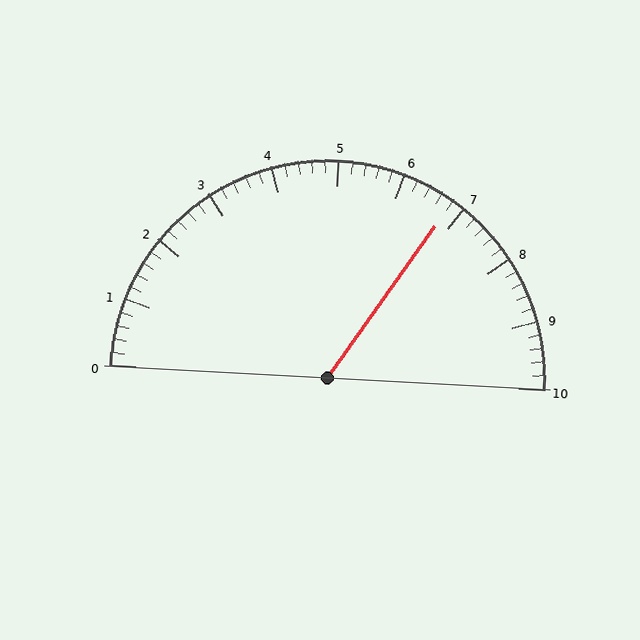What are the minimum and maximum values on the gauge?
The gauge ranges from 0 to 10.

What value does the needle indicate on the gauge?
The needle indicates approximately 6.8.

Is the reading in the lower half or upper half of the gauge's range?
The reading is in the upper half of the range (0 to 10).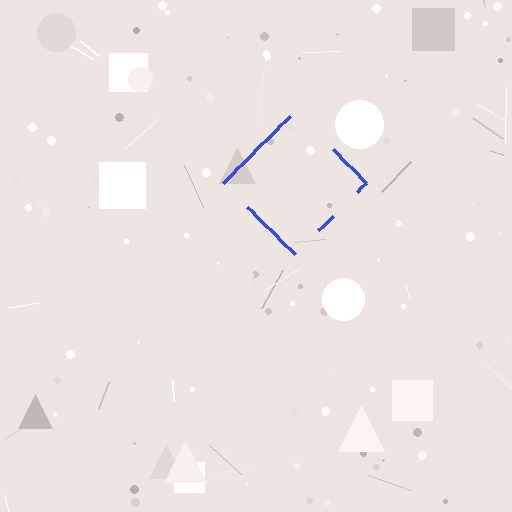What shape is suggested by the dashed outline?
The dashed outline suggests a diamond.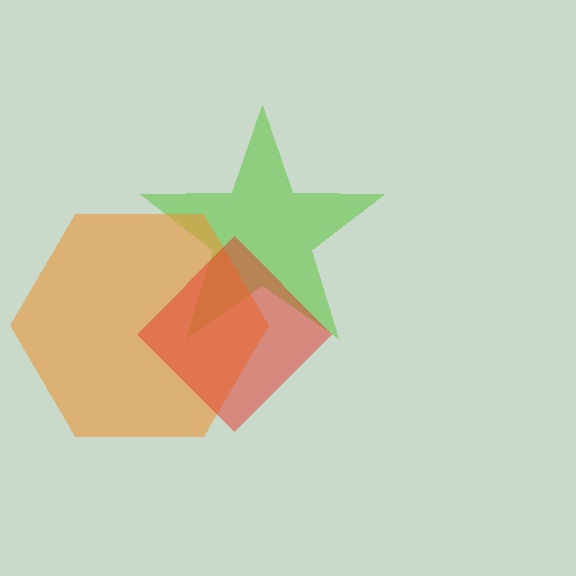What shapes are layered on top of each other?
The layered shapes are: a lime star, an orange hexagon, a red diamond.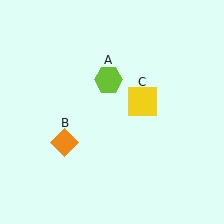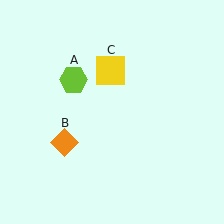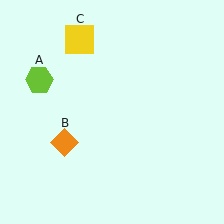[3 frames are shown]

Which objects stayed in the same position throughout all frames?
Orange diamond (object B) remained stationary.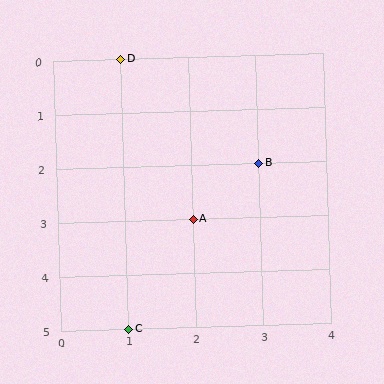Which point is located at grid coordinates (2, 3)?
Point A is at (2, 3).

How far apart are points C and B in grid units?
Points C and B are 2 columns and 3 rows apart (about 3.6 grid units diagonally).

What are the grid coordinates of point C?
Point C is at grid coordinates (1, 5).